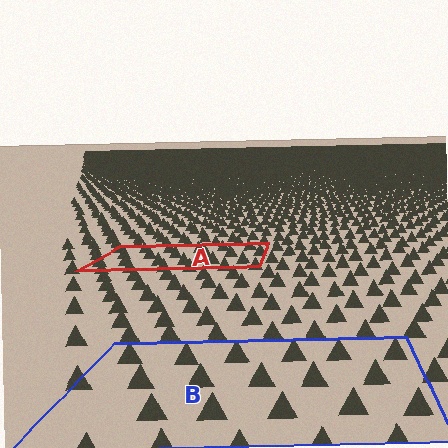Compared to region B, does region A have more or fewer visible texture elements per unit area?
Region A has more texture elements per unit area — they are packed more densely because it is farther away.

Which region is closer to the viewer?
Region B is closer. The texture elements there are larger and more spread out.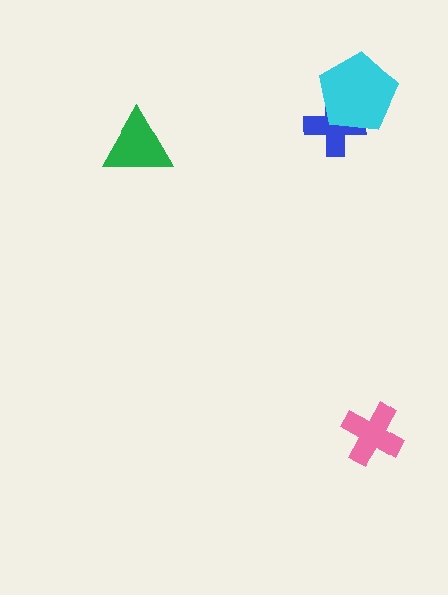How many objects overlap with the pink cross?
0 objects overlap with the pink cross.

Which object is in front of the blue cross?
The cyan pentagon is in front of the blue cross.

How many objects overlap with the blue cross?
1 object overlaps with the blue cross.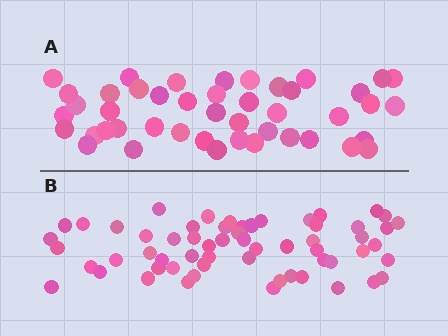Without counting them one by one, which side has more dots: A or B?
Region B (the bottom region) has more dots.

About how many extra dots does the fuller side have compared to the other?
Region B has approximately 15 more dots than region A.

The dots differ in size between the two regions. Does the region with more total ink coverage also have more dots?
No. Region A has more total ink coverage because its dots are larger, but region B actually contains more individual dots. Total area can be misleading — the number of items is what matters here.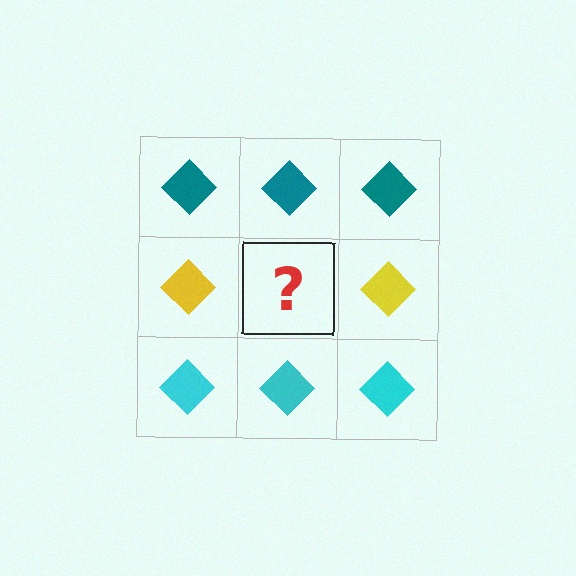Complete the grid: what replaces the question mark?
The question mark should be replaced with a yellow diamond.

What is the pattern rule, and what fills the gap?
The rule is that each row has a consistent color. The gap should be filled with a yellow diamond.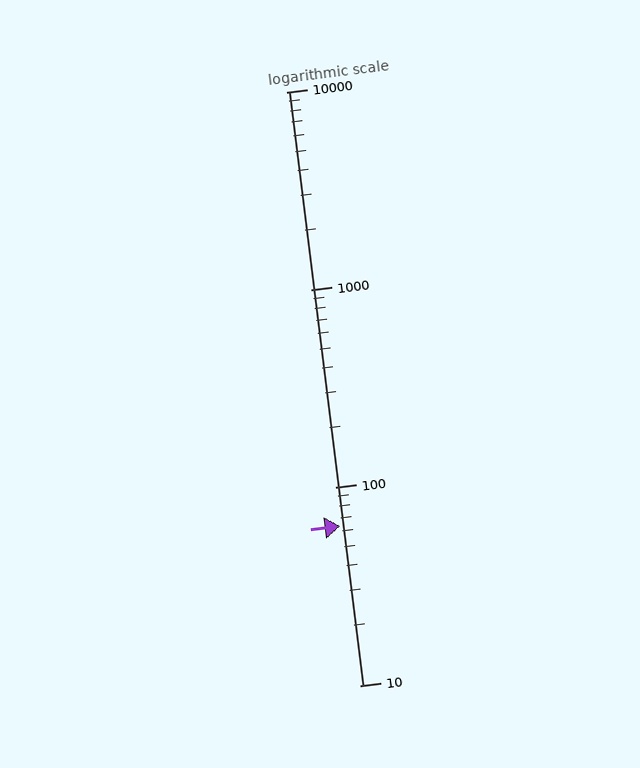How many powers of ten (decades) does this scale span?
The scale spans 3 decades, from 10 to 10000.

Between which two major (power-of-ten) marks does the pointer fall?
The pointer is between 10 and 100.